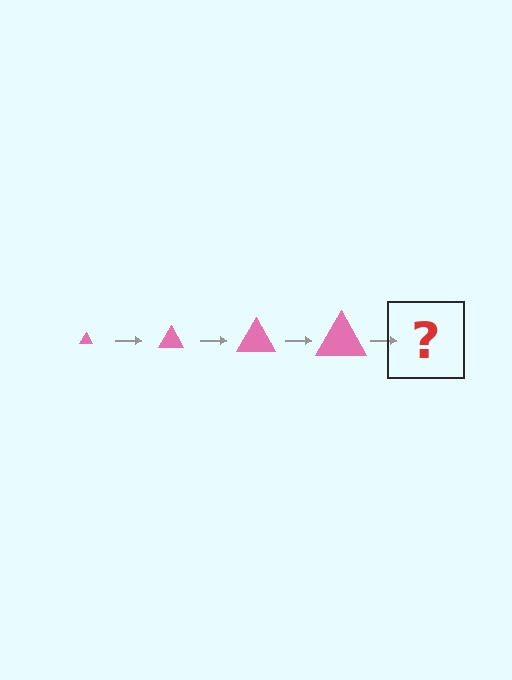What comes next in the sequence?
The next element should be a pink triangle, larger than the previous one.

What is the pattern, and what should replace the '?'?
The pattern is that the triangle gets progressively larger each step. The '?' should be a pink triangle, larger than the previous one.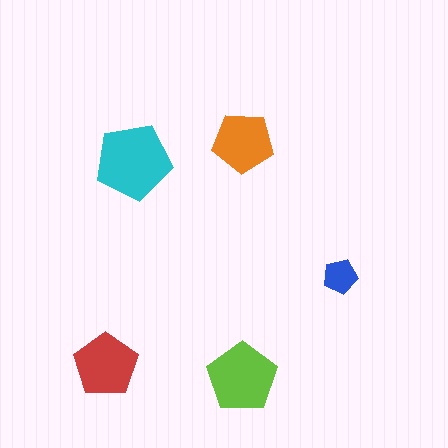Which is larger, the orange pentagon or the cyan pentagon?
The cyan one.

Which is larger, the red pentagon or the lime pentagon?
The lime one.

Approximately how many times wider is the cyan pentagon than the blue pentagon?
About 2 times wider.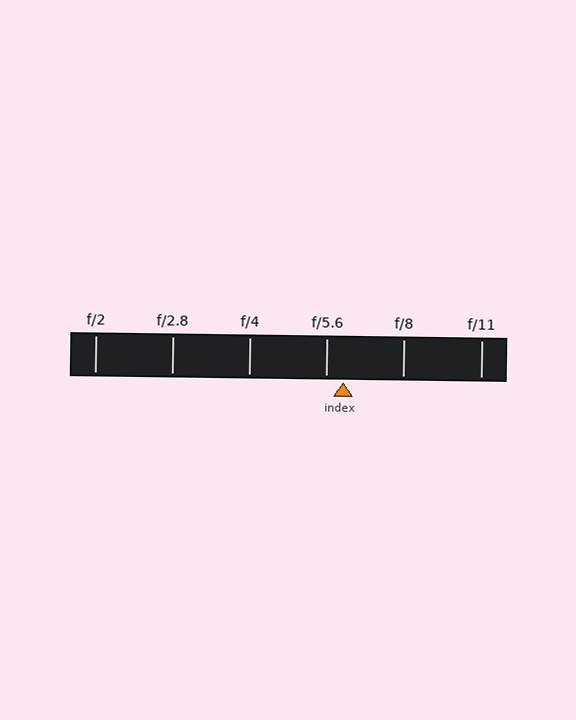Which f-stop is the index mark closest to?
The index mark is closest to f/5.6.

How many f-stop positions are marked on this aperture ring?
There are 6 f-stop positions marked.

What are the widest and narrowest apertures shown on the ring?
The widest aperture shown is f/2 and the narrowest is f/11.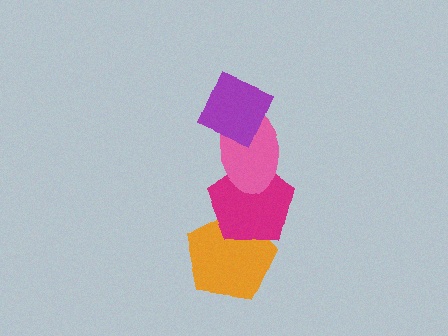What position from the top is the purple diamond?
The purple diamond is 1st from the top.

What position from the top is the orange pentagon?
The orange pentagon is 4th from the top.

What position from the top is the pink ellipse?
The pink ellipse is 2nd from the top.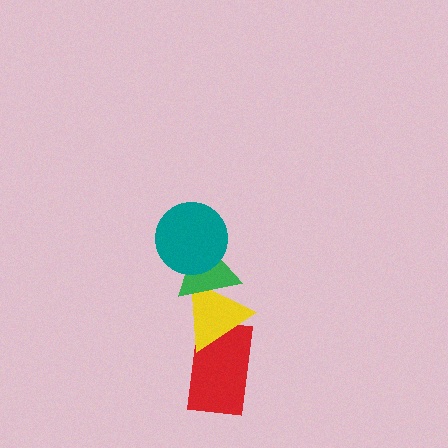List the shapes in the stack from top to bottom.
From top to bottom: the teal circle, the green triangle, the yellow triangle, the red rectangle.